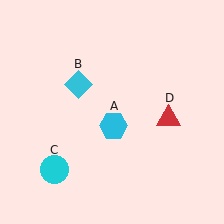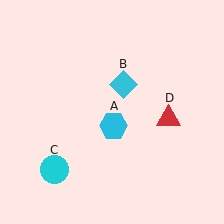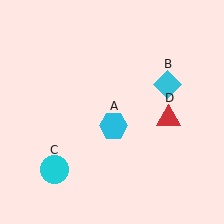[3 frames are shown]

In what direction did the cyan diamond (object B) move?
The cyan diamond (object B) moved right.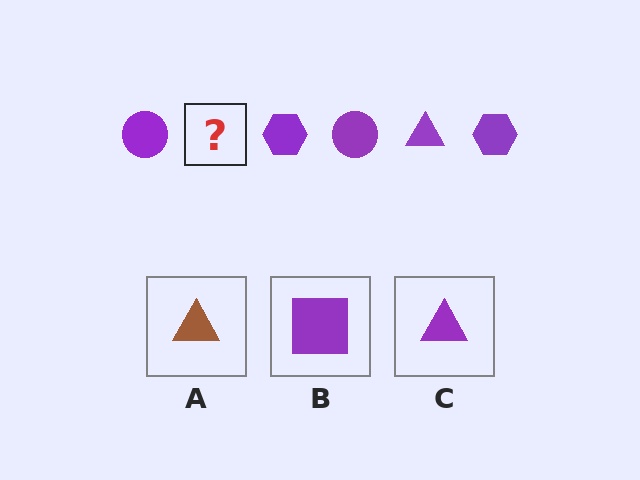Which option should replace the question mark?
Option C.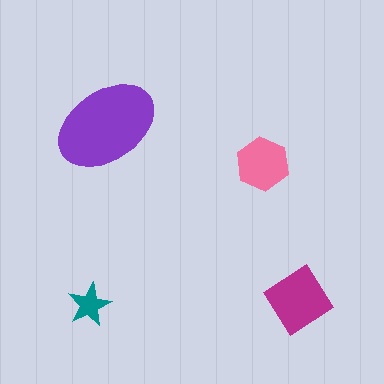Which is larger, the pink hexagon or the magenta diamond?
The magenta diamond.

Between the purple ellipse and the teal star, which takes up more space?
The purple ellipse.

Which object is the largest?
The purple ellipse.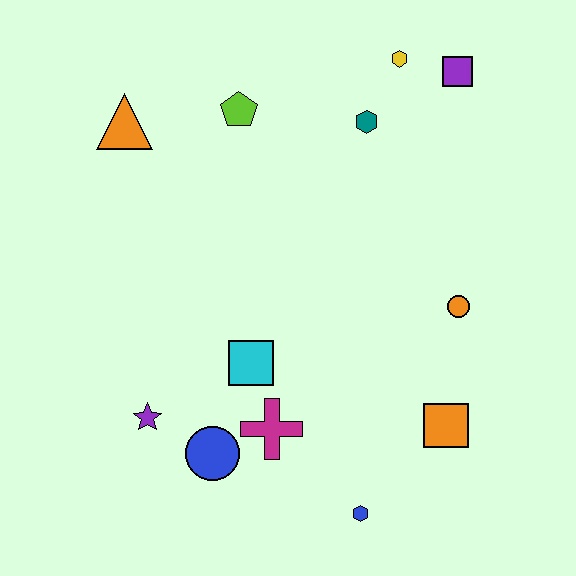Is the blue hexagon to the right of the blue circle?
Yes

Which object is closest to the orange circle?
The orange square is closest to the orange circle.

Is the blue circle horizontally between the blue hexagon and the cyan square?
No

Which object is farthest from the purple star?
The purple square is farthest from the purple star.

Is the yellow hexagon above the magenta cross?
Yes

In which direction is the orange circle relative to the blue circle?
The orange circle is to the right of the blue circle.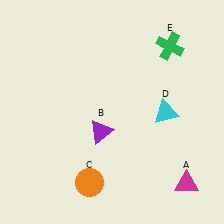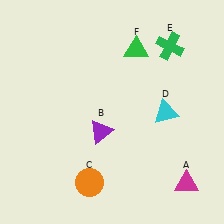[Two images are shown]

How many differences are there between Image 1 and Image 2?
There is 1 difference between the two images.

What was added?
A green triangle (F) was added in Image 2.